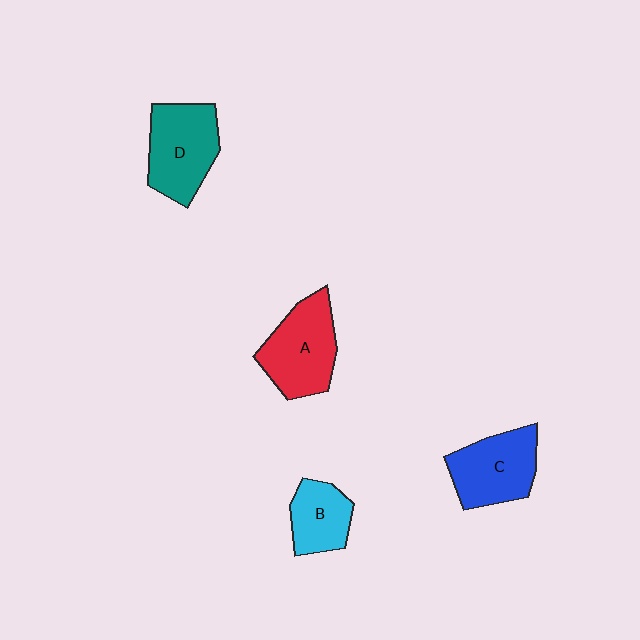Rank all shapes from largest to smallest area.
From largest to smallest: A (red), D (teal), C (blue), B (cyan).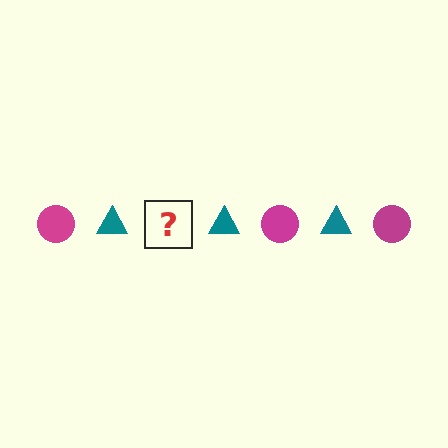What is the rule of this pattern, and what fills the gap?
The rule is that the pattern alternates between magenta circle and teal triangle. The gap should be filled with a magenta circle.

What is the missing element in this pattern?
The missing element is a magenta circle.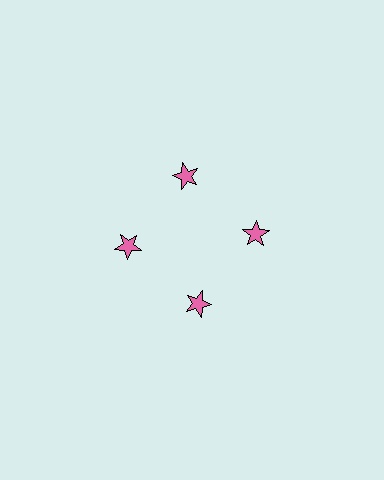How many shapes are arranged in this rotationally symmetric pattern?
There are 4 shapes, arranged in 4 groups of 1.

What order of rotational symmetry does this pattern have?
This pattern has 4-fold rotational symmetry.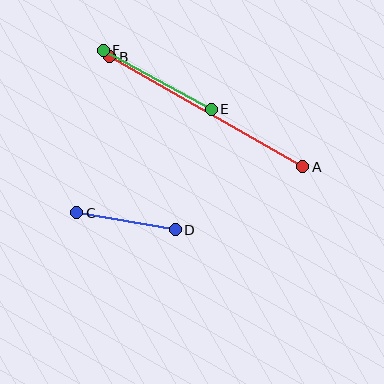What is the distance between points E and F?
The distance is approximately 123 pixels.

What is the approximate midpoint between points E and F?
The midpoint is at approximately (157, 80) pixels.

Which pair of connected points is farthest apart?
Points A and B are farthest apart.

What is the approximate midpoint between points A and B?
The midpoint is at approximately (206, 112) pixels.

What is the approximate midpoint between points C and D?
The midpoint is at approximately (126, 221) pixels.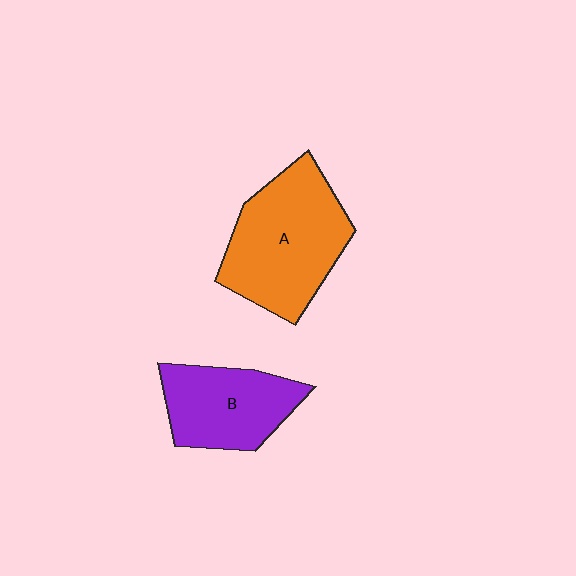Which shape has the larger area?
Shape A (orange).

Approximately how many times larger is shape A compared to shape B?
Approximately 1.4 times.